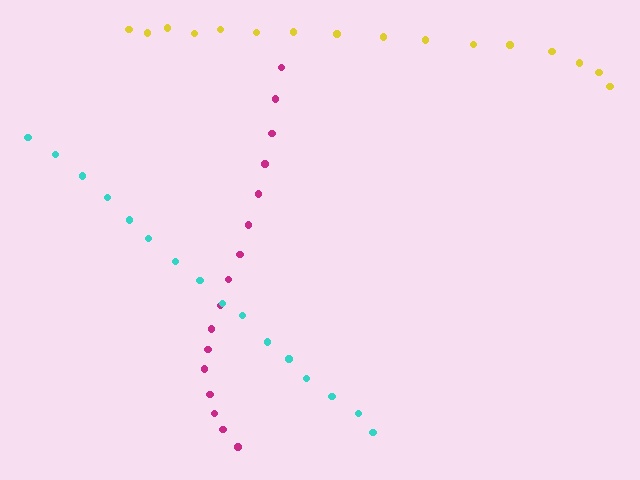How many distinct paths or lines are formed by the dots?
There are 3 distinct paths.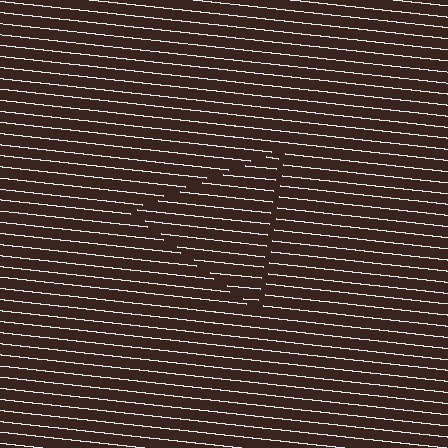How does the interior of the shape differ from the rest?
The interior of the shape contains the same grating, shifted by half a period — the contour is defined by the phase discontinuity where line-ends from the inner and outer gratings abut.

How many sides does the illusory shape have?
3 sides — the line-ends trace a triangle.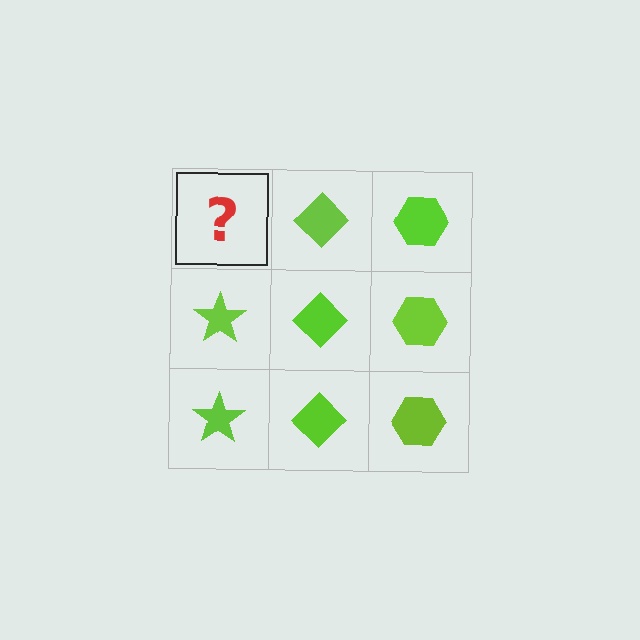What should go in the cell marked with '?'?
The missing cell should contain a lime star.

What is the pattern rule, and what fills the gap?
The rule is that each column has a consistent shape. The gap should be filled with a lime star.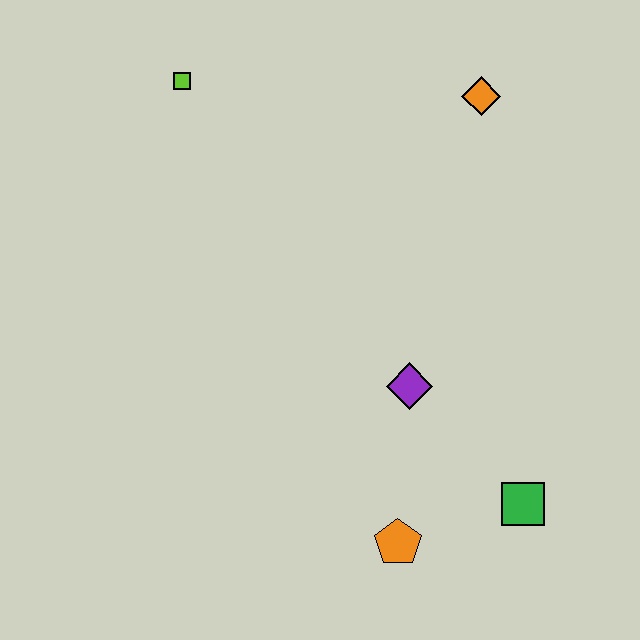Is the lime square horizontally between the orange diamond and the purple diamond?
No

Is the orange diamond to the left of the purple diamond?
No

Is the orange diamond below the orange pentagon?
No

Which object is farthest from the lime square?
The green square is farthest from the lime square.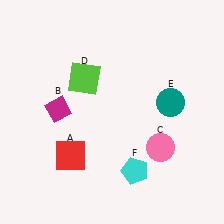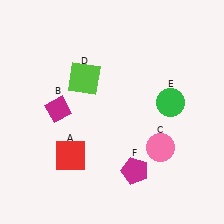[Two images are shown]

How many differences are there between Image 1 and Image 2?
There are 2 differences between the two images.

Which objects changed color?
E changed from teal to green. F changed from cyan to magenta.